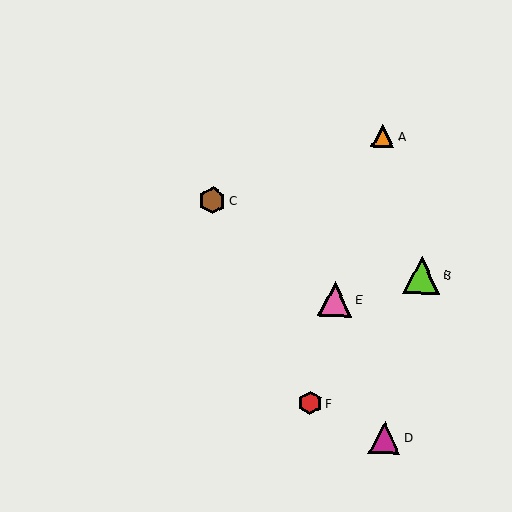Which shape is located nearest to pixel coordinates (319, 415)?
The red hexagon (labeled F) at (310, 403) is nearest to that location.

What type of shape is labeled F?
Shape F is a red hexagon.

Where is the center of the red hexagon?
The center of the red hexagon is at (310, 403).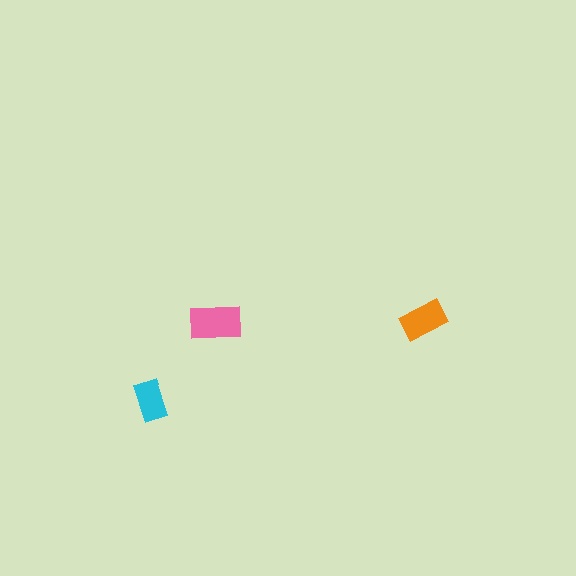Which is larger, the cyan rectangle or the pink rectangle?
The pink one.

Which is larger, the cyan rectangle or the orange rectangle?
The orange one.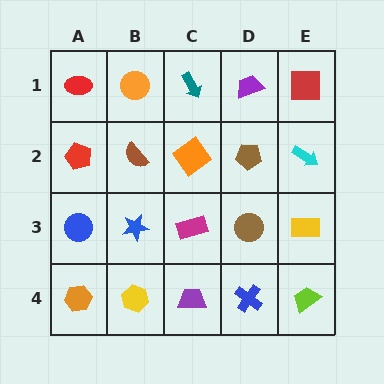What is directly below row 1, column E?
A cyan arrow.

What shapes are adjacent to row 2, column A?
A red ellipse (row 1, column A), a blue circle (row 3, column A), a brown semicircle (row 2, column B).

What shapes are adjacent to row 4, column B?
A blue star (row 3, column B), an orange hexagon (row 4, column A), a purple trapezoid (row 4, column C).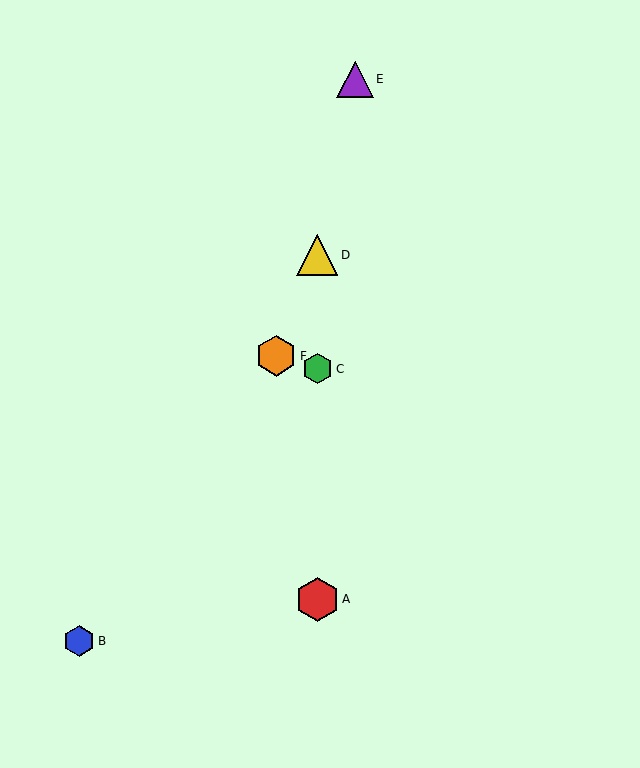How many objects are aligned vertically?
3 objects (A, C, D) are aligned vertically.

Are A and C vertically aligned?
Yes, both are at x≈317.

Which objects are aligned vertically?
Objects A, C, D are aligned vertically.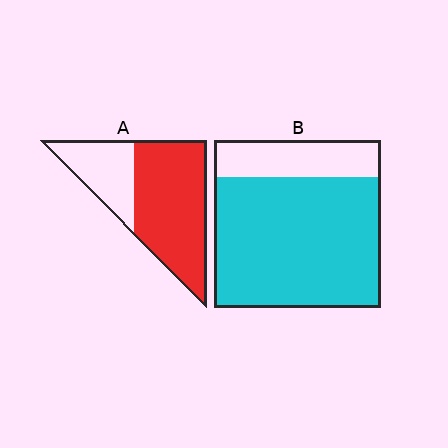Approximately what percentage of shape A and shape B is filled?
A is approximately 70% and B is approximately 80%.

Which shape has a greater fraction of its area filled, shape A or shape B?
Shape B.